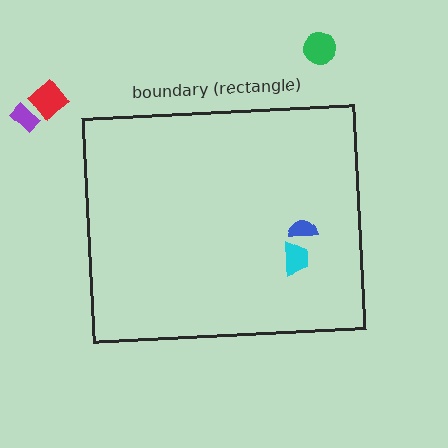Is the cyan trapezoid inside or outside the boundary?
Inside.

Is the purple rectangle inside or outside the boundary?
Outside.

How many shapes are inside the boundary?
2 inside, 3 outside.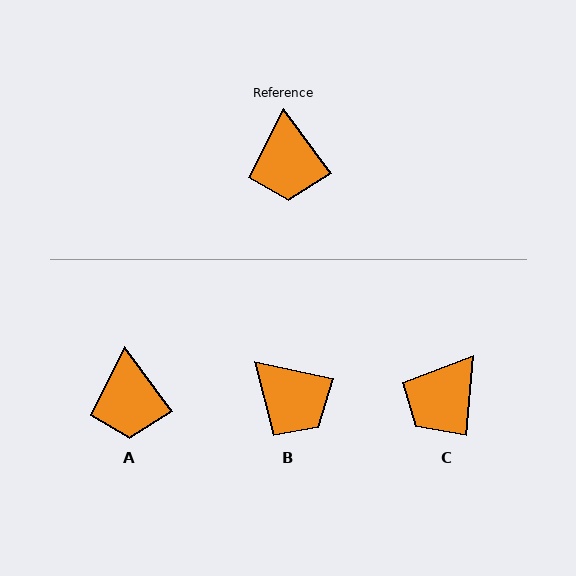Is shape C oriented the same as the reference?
No, it is off by about 42 degrees.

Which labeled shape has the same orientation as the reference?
A.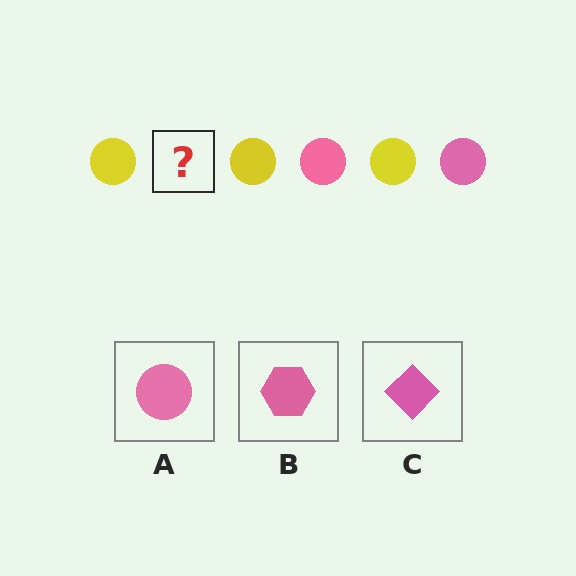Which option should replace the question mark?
Option A.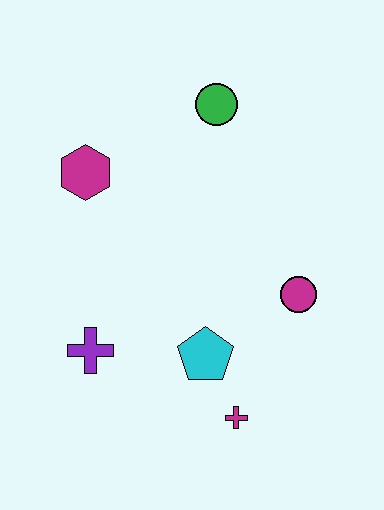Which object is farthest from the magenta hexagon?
The magenta cross is farthest from the magenta hexagon.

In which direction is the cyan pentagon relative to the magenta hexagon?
The cyan pentagon is below the magenta hexagon.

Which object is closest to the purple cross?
The cyan pentagon is closest to the purple cross.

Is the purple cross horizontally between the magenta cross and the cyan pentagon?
No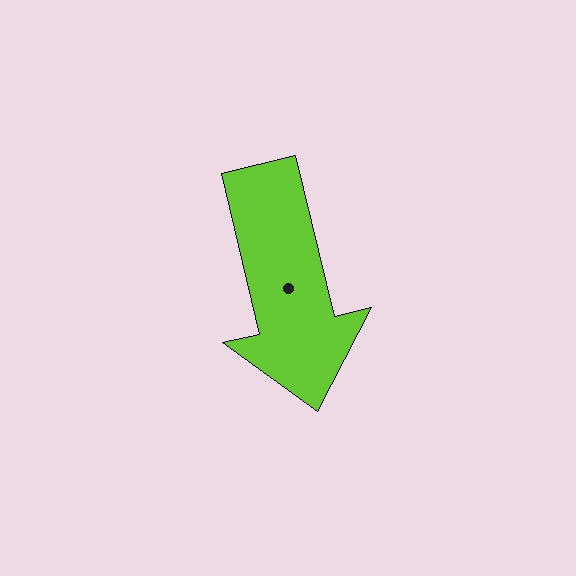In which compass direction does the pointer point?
South.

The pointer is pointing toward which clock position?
Roughly 6 o'clock.